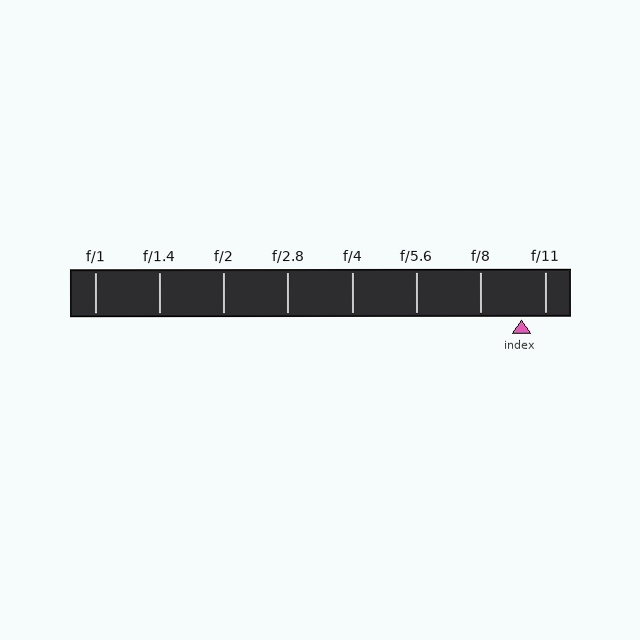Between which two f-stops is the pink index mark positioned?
The index mark is between f/8 and f/11.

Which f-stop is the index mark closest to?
The index mark is closest to f/11.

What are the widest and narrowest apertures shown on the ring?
The widest aperture shown is f/1 and the narrowest is f/11.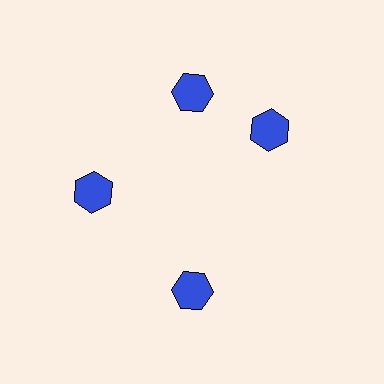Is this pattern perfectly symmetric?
No. The 4 blue hexagons are arranged in a ring, but one element near the 3 o'clock position is rotated out of alignment along the ring, breaking the 4-fold rotational symmetry.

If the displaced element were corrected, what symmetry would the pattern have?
It would have 4-fold rotational symmetry — the pattern would map onto itself every 90 degrees.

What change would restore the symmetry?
The symmetry would be restored by rotating it back into even spacing with its neighbors so that all 4 hexagons sit at equal angles and equal distance from the center.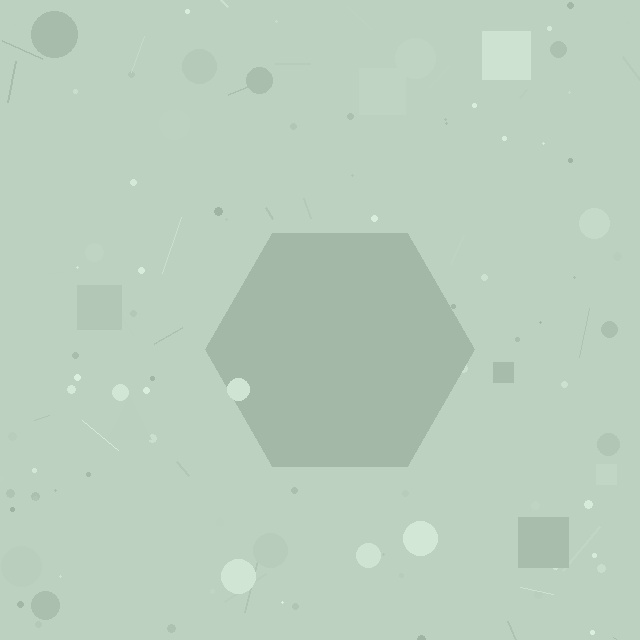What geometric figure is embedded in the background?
A hexagon is embedded in the background.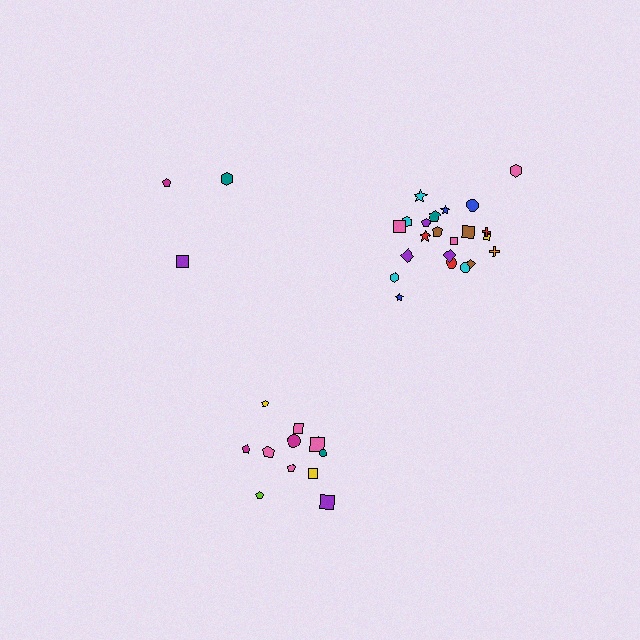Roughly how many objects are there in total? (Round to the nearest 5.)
Roughly 35 objects in total.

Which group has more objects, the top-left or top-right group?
The top-right group.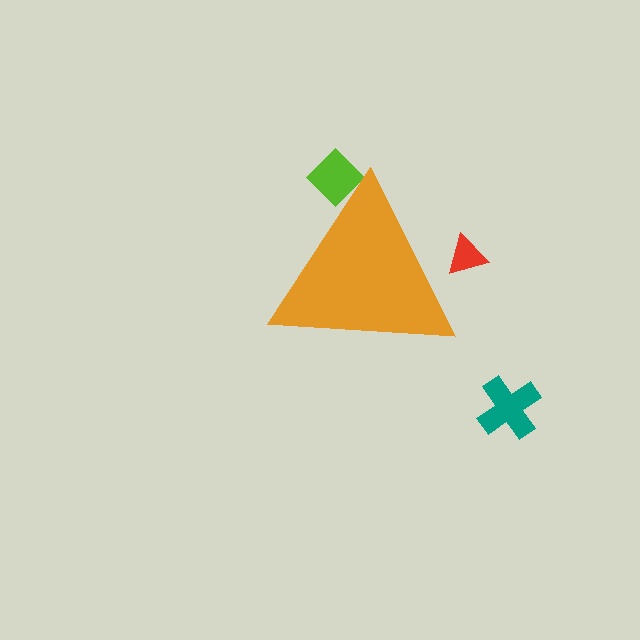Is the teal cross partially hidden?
No, the teal cross is fully visible.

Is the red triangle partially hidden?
Yes, the red triangle is partially hidden behind the orange triangle.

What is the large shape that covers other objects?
An orange triangle.